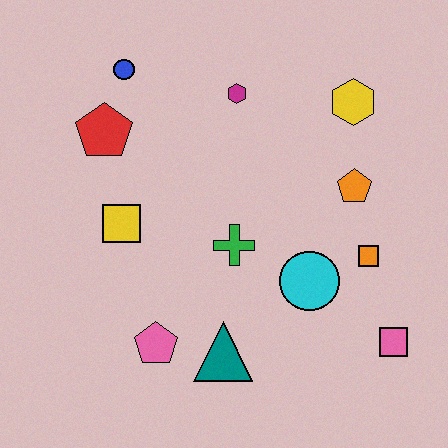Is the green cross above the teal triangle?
Yes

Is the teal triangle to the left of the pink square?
Yes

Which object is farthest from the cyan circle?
The blue circle is farthest from the cyan circle.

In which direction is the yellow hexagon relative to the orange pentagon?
The yellow hexagon is above the orange pentagon.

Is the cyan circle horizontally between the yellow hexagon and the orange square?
No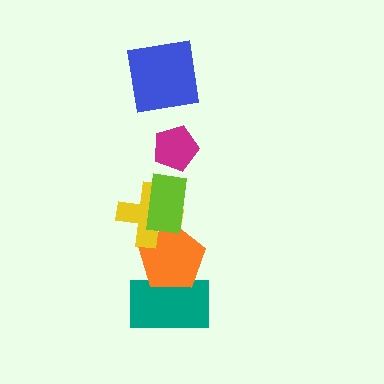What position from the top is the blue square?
The blue square is 1st from the top.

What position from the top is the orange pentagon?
The orange pentagon is 5th from the top.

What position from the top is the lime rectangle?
The lime rectangle is 3rd from the top.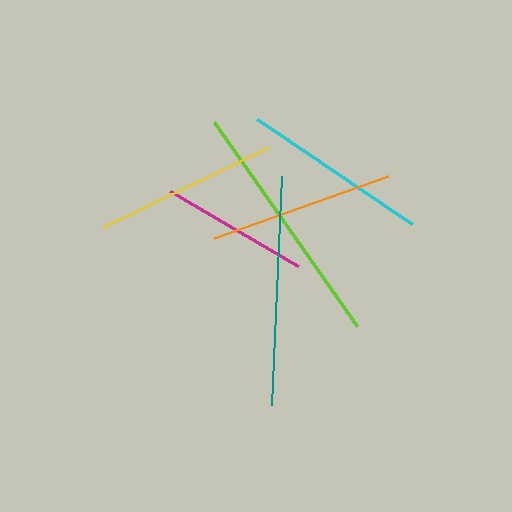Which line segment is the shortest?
The magenta line is the shortest at approximately 148 pixels.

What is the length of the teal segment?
The teal segment is approximately 230 pixels long.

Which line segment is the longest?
The lime line is the longest at approximately 249 pixels.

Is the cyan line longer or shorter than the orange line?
The cyan line is longer than the orange line.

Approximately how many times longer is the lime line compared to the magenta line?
The lime line is approximately 1.7 times the length of the magenta line.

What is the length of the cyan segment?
The cyan segment is approximately 187 pixels long.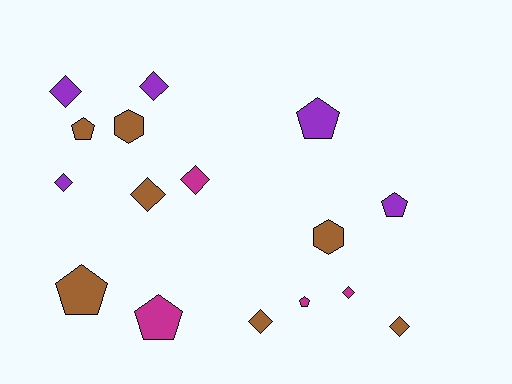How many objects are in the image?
There are 16 objects.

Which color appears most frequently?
Brown, with 7 objects.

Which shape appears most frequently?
Diamond, with 8 objects.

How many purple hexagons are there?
There are no purple hexagons.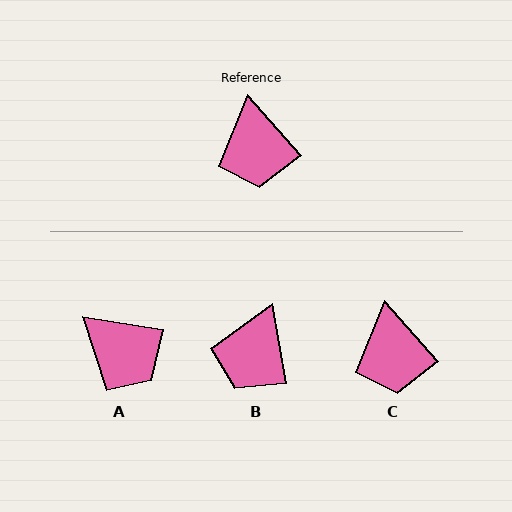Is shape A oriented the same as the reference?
No, it is off by about 40 degrees.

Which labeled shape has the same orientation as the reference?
C.